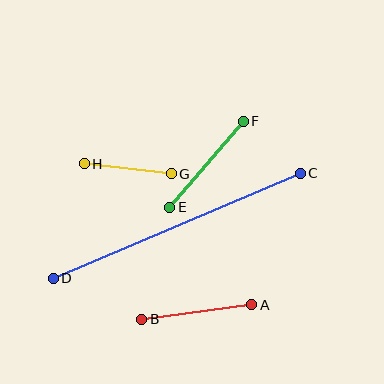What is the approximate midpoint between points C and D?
The midpoint is at approximately (177, 226) pixels.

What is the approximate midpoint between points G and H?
The midpoint is at approximately (128, 169) pixels.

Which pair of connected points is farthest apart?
Points C and D are farthest apart.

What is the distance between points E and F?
The distance is approximately 113 pixels.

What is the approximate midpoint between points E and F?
The midpoint is at approximately (206, 164) pixels.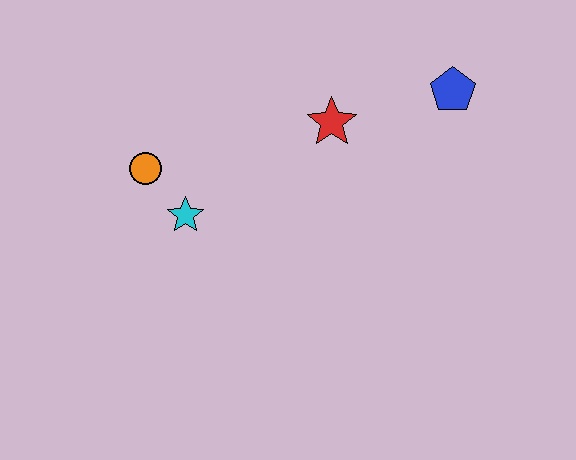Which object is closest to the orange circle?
The cyan star is closest to the orange circle.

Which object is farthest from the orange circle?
The blue pentagon is farthest from the orange circle.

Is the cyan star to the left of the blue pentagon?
Yes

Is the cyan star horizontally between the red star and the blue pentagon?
No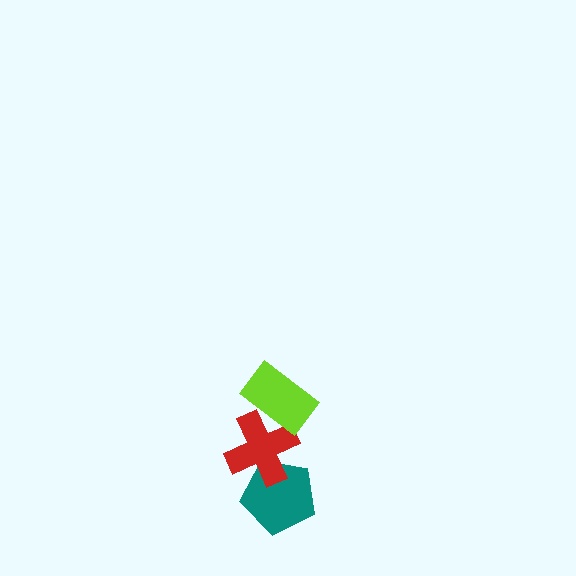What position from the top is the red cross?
The red cross is 2nd from the top.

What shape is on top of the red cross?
The lime rectangle is on top of the red cross.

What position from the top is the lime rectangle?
The lime rectangle is 1st from the top.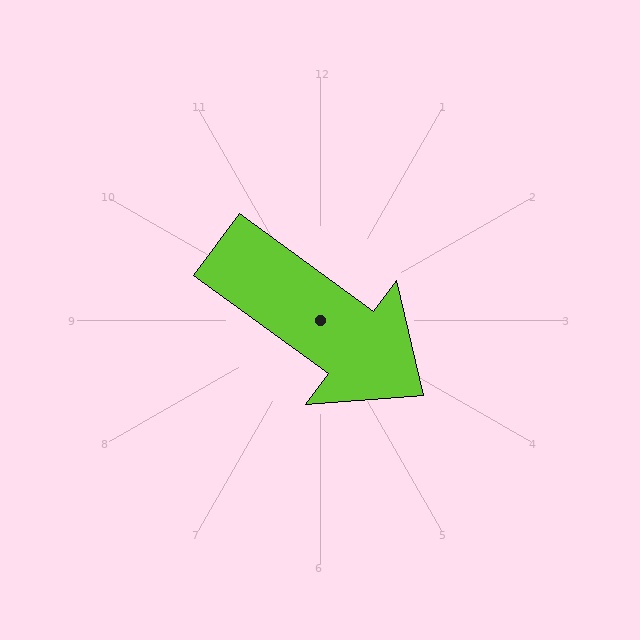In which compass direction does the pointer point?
Southeast.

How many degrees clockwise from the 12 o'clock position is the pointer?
Approximately 126 degrees.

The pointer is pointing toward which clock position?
Roughly 4 o'clock.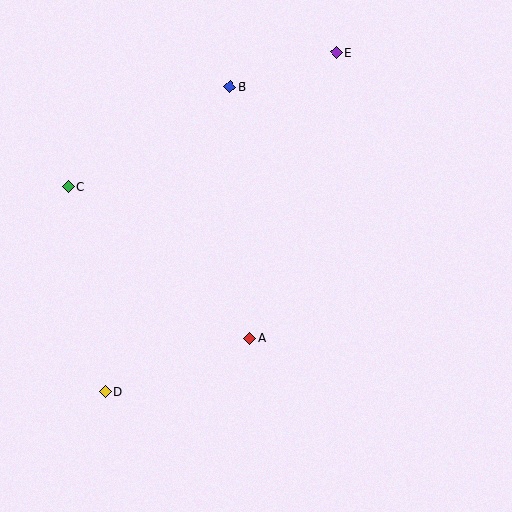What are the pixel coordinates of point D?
Point D is at (105, 391).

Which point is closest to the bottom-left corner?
Point D is closest to the bottom-left corner.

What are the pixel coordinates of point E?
Point E is at (336, 52).